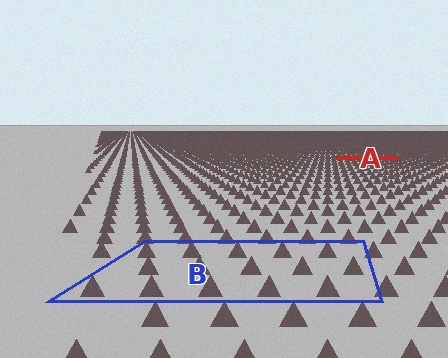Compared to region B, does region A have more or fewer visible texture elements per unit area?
Region A has more texture elements per unit area — they are packed more densely because it is farther away.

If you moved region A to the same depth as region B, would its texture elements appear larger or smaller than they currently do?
They would appear larger. At a closer depth, the same texture elements are projected at a bigger on-screen size.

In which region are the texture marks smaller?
The texture marks are smaller in region A, because it is farther away.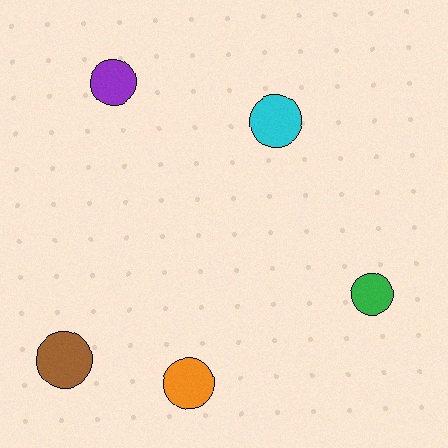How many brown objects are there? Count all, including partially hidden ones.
There is 1 brown object.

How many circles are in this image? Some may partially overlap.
There are 5 circles.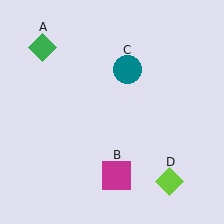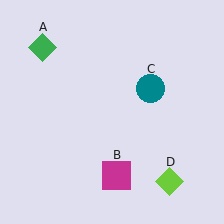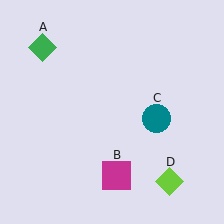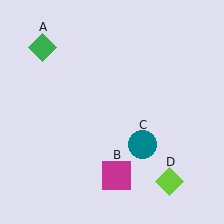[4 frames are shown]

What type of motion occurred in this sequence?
The teal circle (object C) rotated clockwise around the center of the scene.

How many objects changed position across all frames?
1 object changed position: teal circle (object C).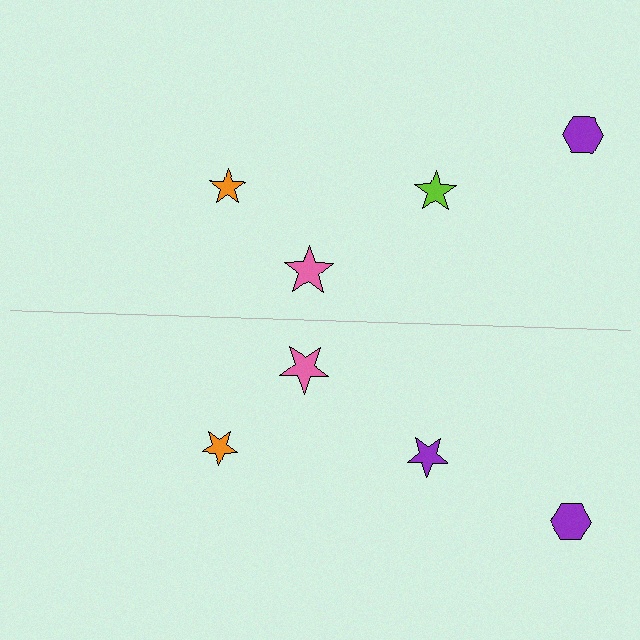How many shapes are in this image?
There are 8 shapes in this image.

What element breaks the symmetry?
The purple star on the bottom side breaks the symmetry — its mirror counterpart is lime.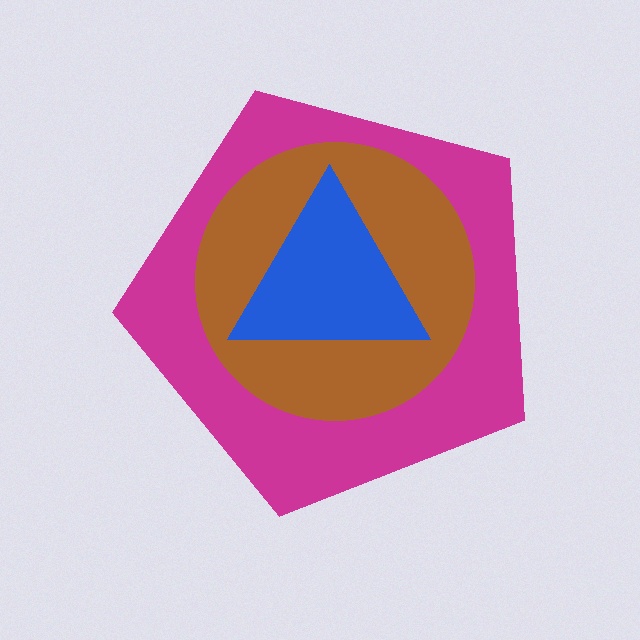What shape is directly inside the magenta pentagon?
The brown circle.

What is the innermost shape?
The blue triangle.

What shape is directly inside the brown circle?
The blue triangle.